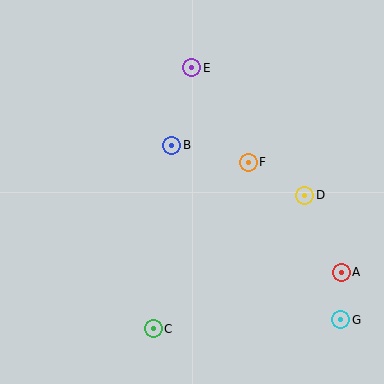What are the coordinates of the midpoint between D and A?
The midpoint between D and A is at (323, 234).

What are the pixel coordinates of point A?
Point A is at (341, 272).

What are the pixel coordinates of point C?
Point C is at (153, 329).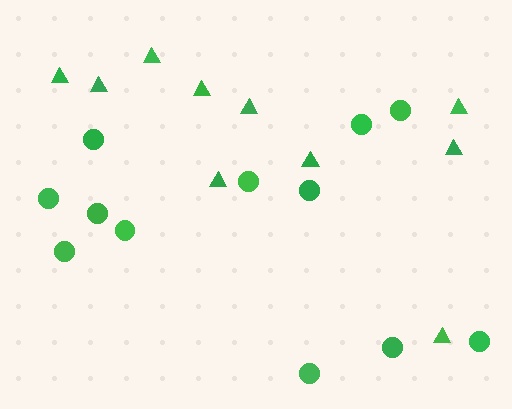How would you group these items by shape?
There are 2 groups: one group of triangles (10) and one group of circles (12).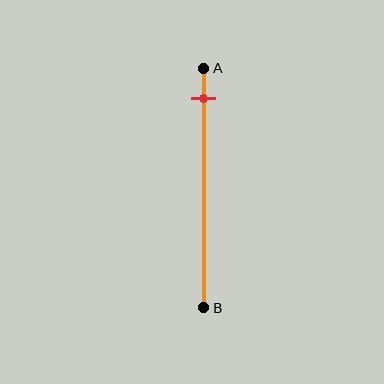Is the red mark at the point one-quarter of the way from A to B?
No, the mark is at about 10% from A, not at the 25% one-quarter point.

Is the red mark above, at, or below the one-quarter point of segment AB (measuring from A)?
The red mark is above the one-quarter point of segment AB.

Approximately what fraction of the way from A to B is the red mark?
The red mark is approximately 10% of the way from A to B.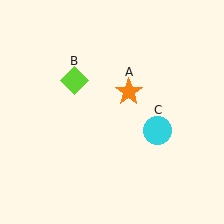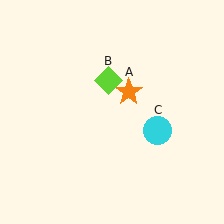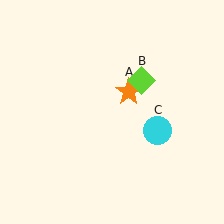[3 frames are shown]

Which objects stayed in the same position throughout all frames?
Orange star (object A) and cyan circle (object C) remained stationary.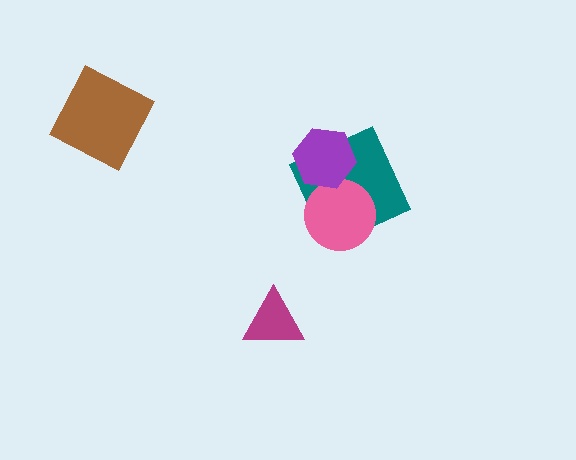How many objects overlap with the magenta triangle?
0 objects overlap with the magenta triangle.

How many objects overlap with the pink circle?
2 objects overlap with the pink circle.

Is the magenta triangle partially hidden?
No, no other shape covers it.